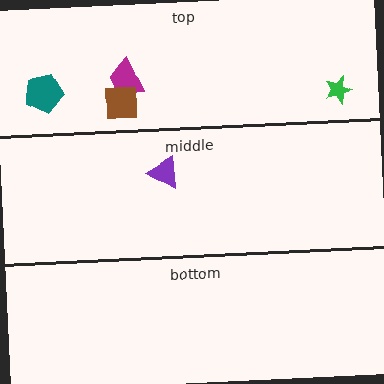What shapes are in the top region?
The magenta trapezoid, the green star, the teal pentagon, the brown square.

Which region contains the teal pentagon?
The top region.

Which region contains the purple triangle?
The middle region.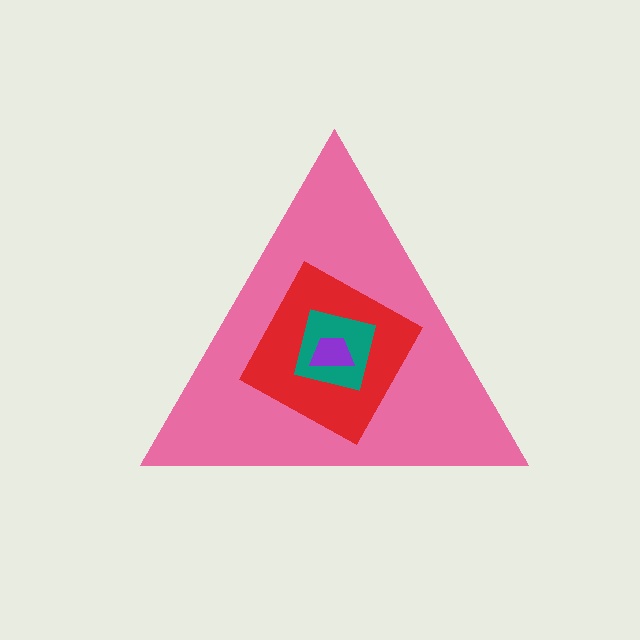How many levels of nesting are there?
4.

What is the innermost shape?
The purple trapezoid.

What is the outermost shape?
The pink triangle.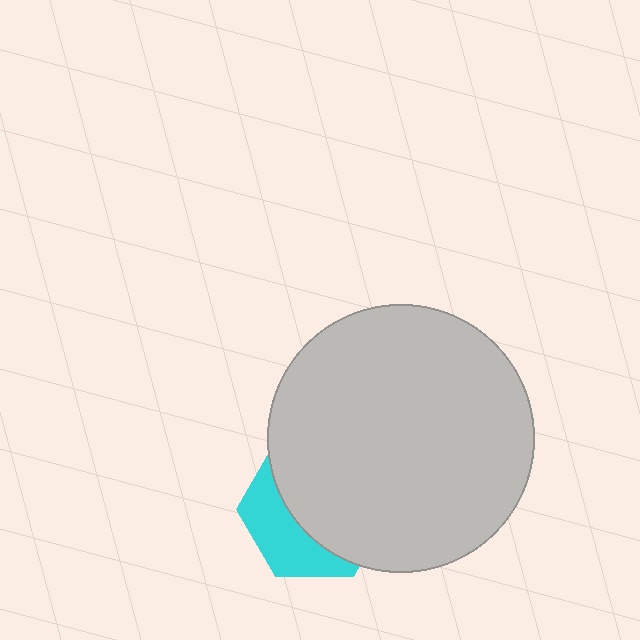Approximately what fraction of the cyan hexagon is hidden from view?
Roughly 64% of the cyan hexagon is hidden behind the light gray circle.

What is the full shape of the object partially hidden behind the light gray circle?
The partially hidden object is a cyan hexagon.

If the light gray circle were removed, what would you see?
You would see the complete cyan hexagon.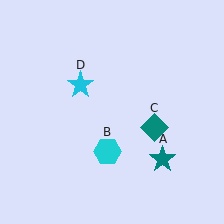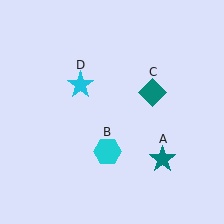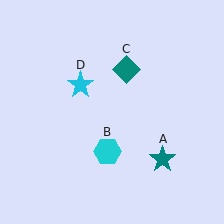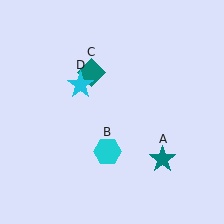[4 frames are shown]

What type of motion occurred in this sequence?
The teal diamond (object C) rotated counterclockwise around the center of the scene.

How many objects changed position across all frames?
1 object changed position: teal diamond (object C).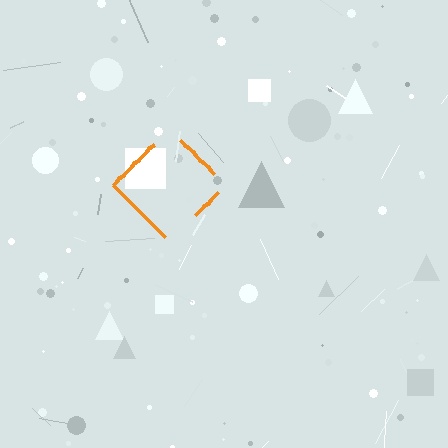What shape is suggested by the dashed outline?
The dashed outline suggests a diamond.